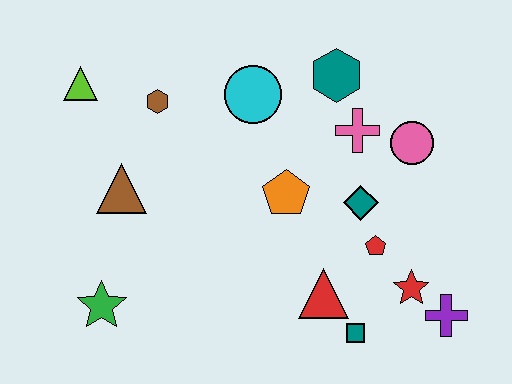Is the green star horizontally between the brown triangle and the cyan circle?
No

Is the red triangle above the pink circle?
No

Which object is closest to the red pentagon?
The teal diamond is closest to the red pentagon.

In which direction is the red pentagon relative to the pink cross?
The red pentagon is below the pink cross.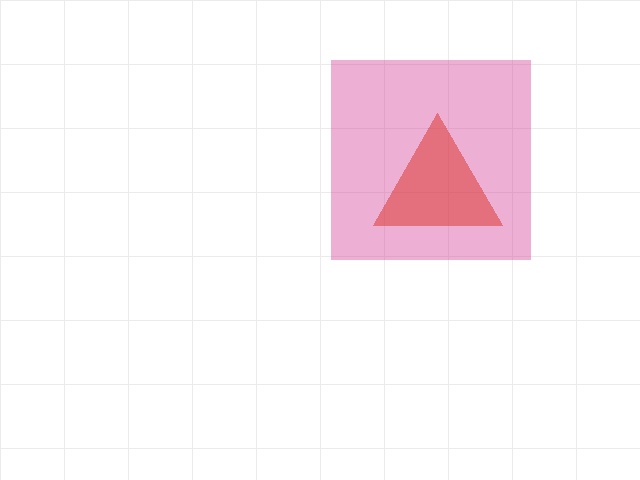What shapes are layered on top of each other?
The layered shapes are: a magenta square, a red triangle.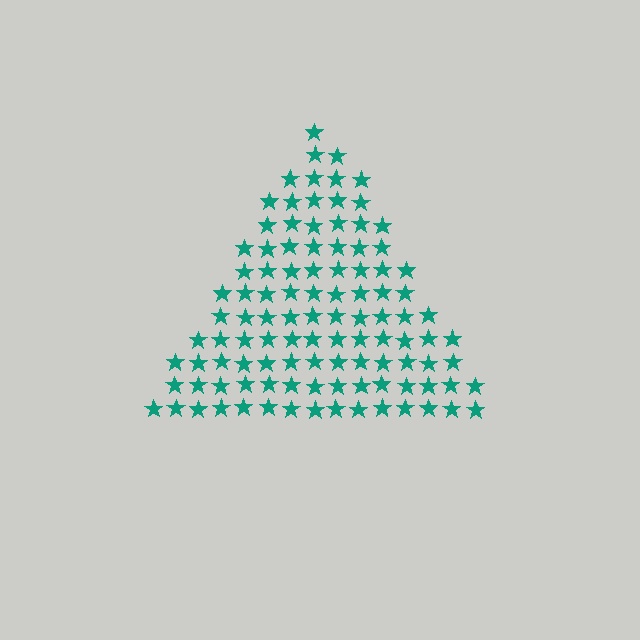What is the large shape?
The large shape is a triangle.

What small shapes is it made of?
It is made of small stars.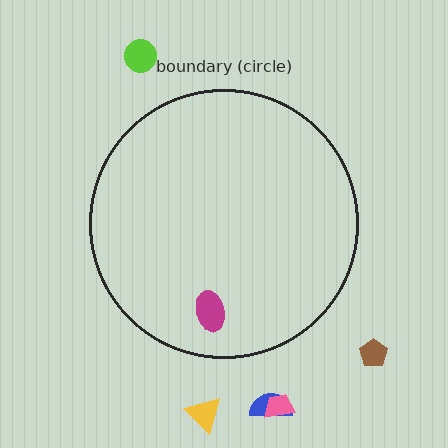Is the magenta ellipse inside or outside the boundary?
Inside.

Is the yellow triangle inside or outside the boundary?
Outside.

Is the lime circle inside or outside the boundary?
Outside.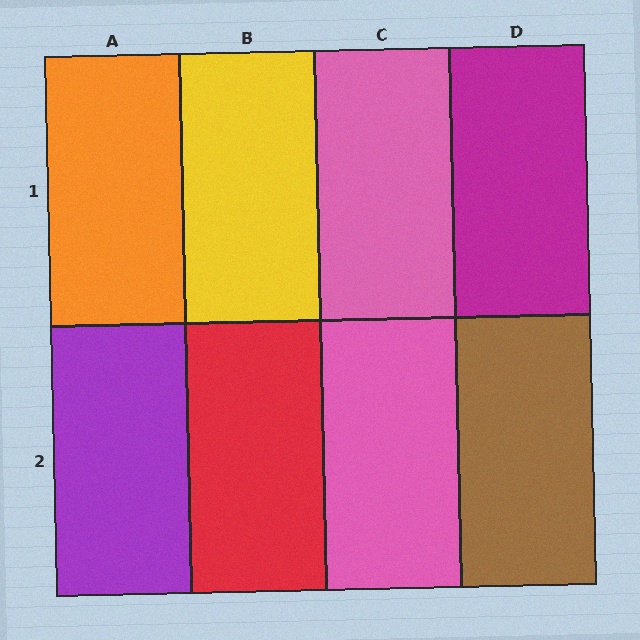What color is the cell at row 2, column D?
Brown.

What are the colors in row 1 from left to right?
Orange, yellow, pink, magenta.